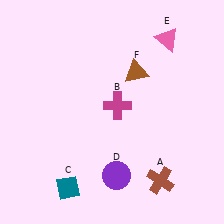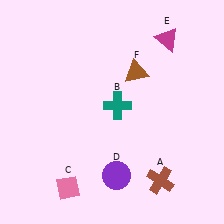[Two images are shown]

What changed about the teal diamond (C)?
In Image 1, C is teal. In Image 2, it changed to pink.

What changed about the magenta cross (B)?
In Image 1, B is magenta. In Image 2, it changed to teal.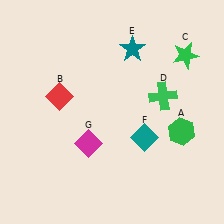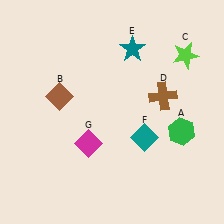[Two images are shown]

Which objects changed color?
B changed from red to brown. C changed from green to lime. D changed from green to brown.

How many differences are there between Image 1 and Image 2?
There are 3 differences between the two images.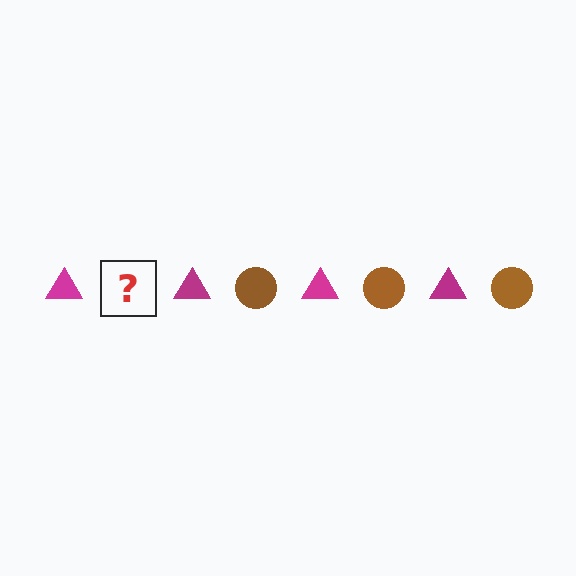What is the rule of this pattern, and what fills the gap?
The rule is that the pattern alternates between magenta triangle and brown circle. The gap should be filled with a brown circle.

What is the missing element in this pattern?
The missing element is a brown circle.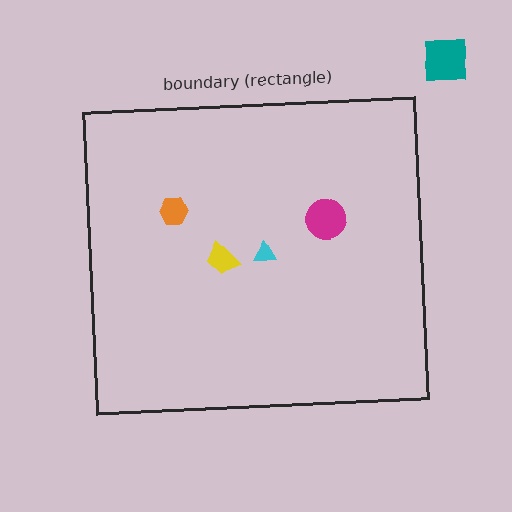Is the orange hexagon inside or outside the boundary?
Inside.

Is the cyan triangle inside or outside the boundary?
Inside.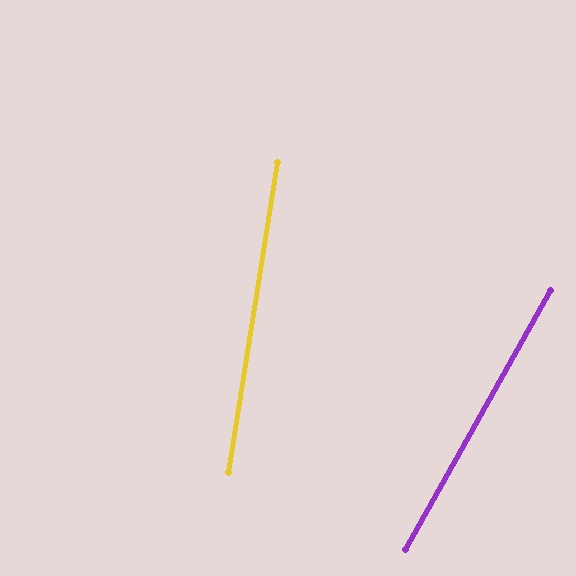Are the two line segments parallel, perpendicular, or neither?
Neither parallel nor perpendicular — they differ by about 20°.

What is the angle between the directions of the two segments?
Approximately 20 degrees.